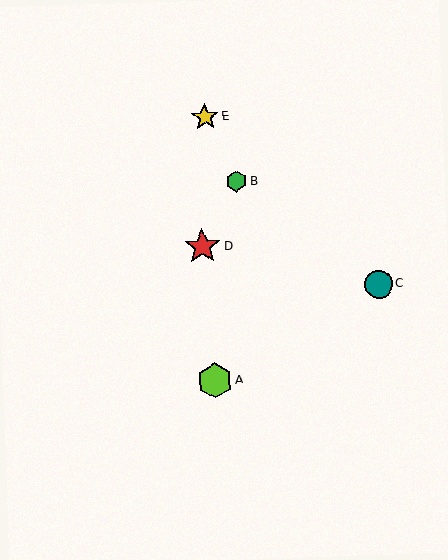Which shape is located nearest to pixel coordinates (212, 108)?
The yellow star (labeled E) at (205, 117) is nearest to that location.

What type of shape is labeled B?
Shape B is a green hexagon.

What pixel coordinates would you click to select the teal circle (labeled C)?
Click at (378, 284) to select the teal circle C.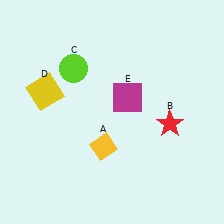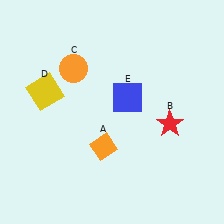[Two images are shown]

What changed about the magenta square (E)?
In Image 1, E is magenta. In Image 2, it changed to blue.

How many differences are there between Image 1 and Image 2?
There are 3 differences between the two images.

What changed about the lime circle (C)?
In Image 1, C is lime. In Image 2, it changed to orange.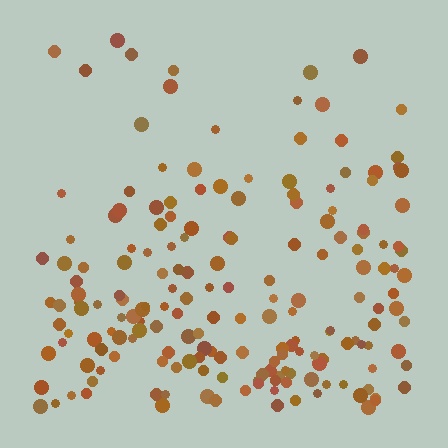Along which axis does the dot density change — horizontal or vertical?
Vertical.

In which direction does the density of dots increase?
From top to bottom, with the bottom side densest.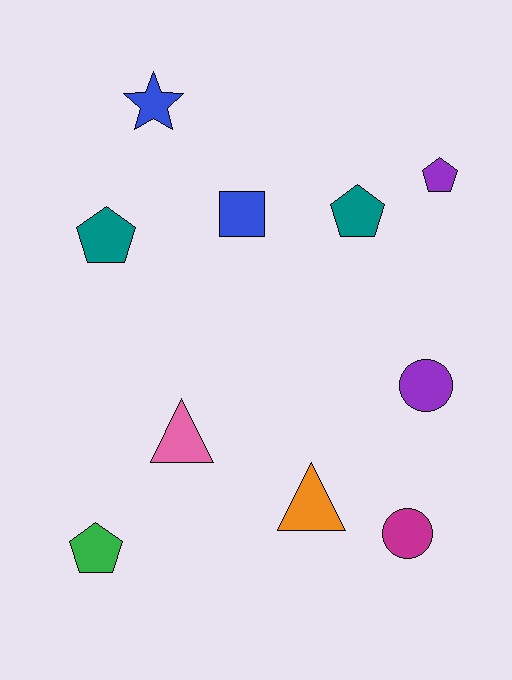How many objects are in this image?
There are 10 objects.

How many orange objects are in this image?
There is 1 orange object.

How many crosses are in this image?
There are no crosses.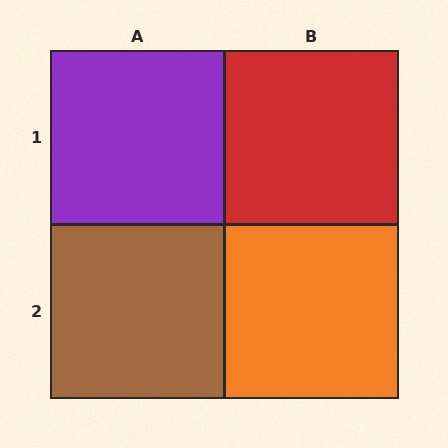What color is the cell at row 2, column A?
Brown.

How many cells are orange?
1 cell is orange.